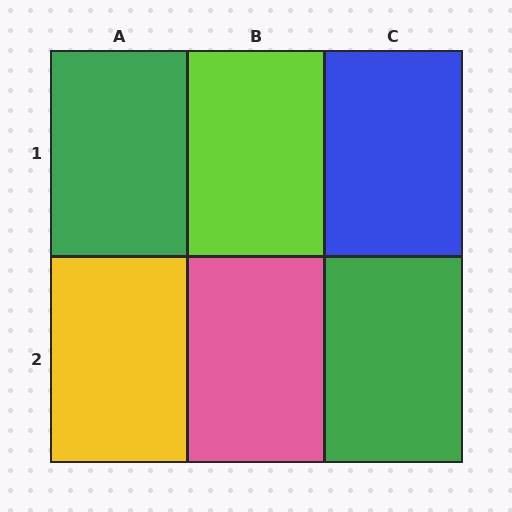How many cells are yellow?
1 cell is yellow.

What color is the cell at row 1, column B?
Lime.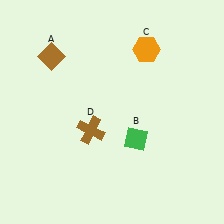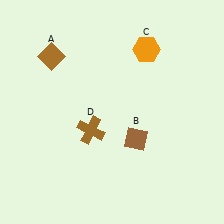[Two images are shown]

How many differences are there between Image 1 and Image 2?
There is 1 difference between the two images.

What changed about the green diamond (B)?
In Image 1, B is green. In Image 2, it changed to brown.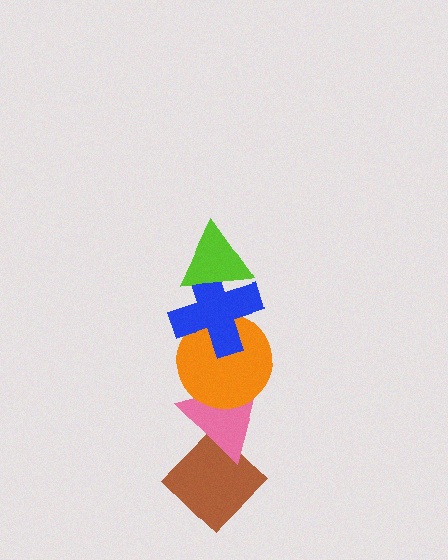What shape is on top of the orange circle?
The blue cross is on top of the orange circle.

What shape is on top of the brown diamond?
The pink triangle is on top of the brown diamond.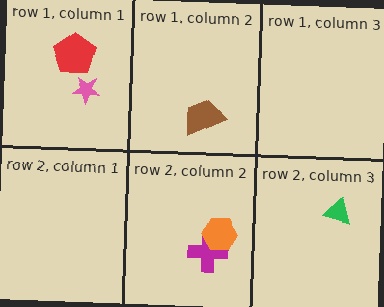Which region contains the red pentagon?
The row 1, column 1 region.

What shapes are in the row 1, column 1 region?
The red pentagon, the pink star.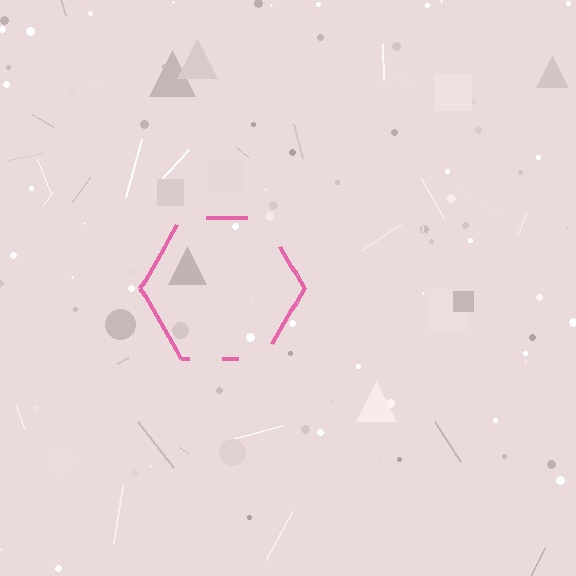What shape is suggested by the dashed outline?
The dashed outline suggests a hexagon.